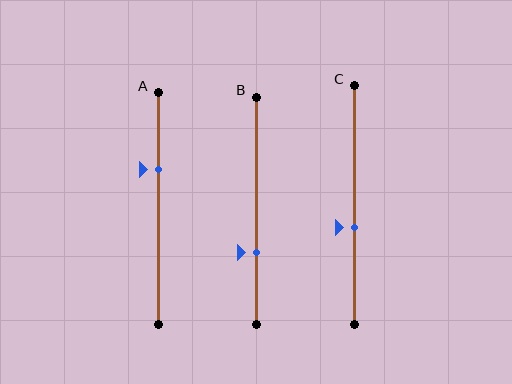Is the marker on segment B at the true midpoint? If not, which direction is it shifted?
No, the marker on segment B is shifted downward by about 19% of the segment length.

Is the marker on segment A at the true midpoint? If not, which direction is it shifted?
No, the marker on segment A is shifted upward by about 17% of the segment length.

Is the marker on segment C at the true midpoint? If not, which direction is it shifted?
No, the marker on segment C is shifted downward by about 10% of the segment length.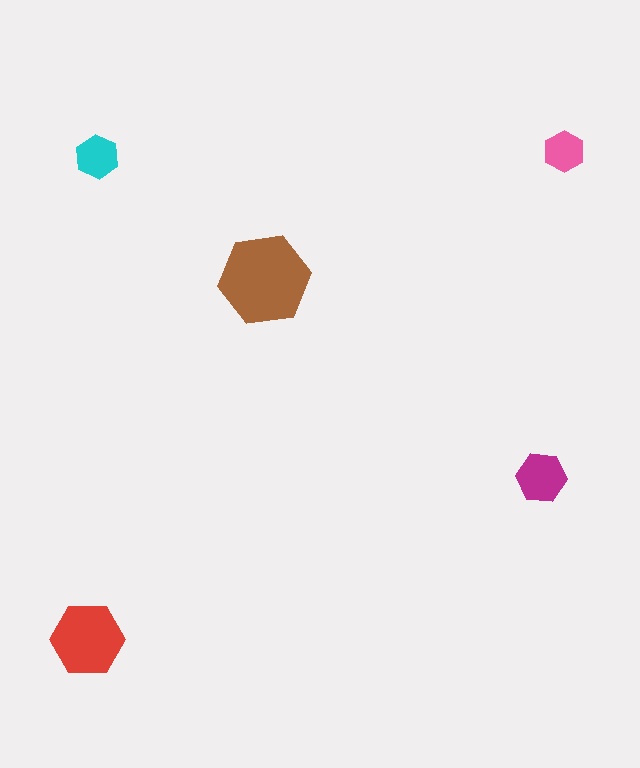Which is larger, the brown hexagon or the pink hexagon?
The brown one.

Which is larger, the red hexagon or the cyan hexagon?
The red one.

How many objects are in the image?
There are 5 objects in the image.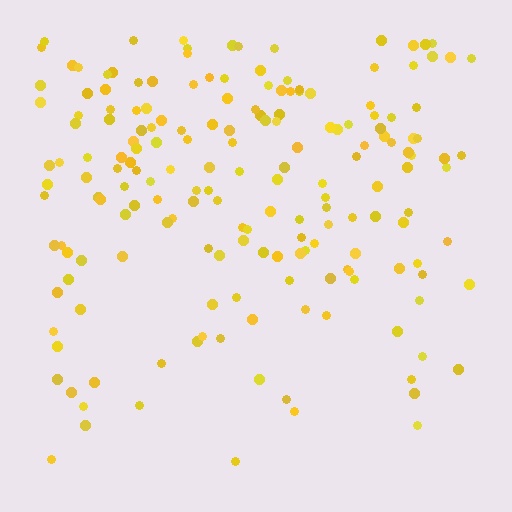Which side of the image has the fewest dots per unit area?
The bottom.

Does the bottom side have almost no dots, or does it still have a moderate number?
Still a moderate number, just noticeably fewer than the top.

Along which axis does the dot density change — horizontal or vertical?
Vertical.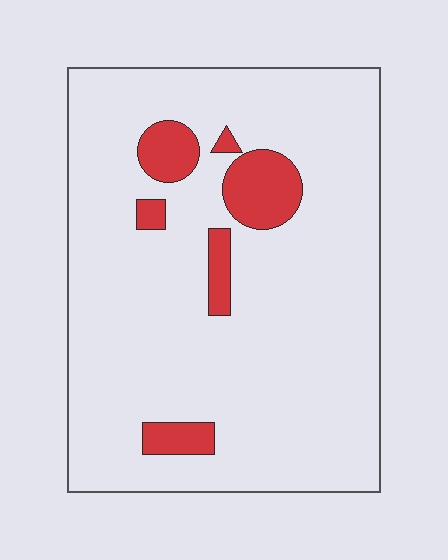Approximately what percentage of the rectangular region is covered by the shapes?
Approximately 10%.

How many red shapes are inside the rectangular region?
6.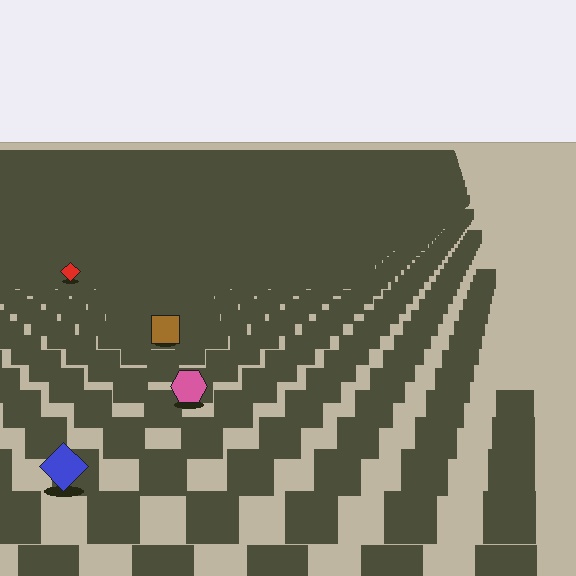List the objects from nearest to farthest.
From nearest to farthest: the blue diamond, the pink hexagon, the brown square, the red diamond.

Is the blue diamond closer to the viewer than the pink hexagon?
Yes. The blue diamond is closer — you can tell from the texture gradient: the ground texture is coarser near it.